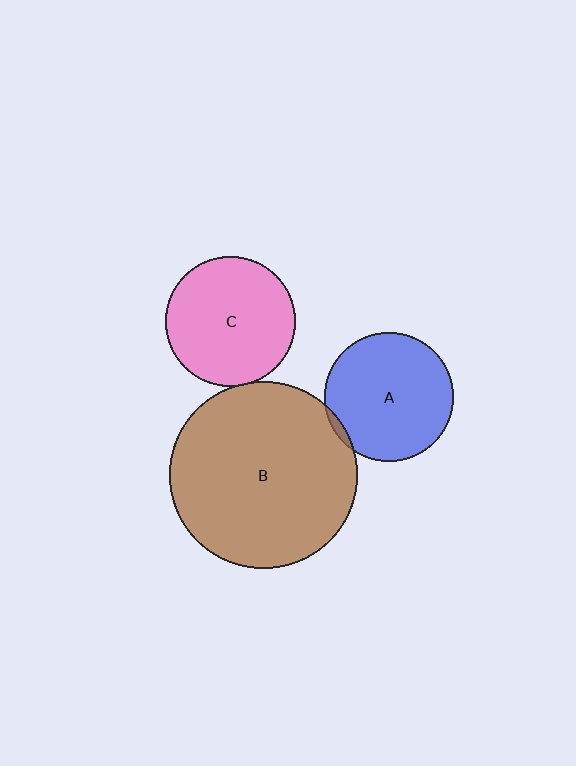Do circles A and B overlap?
Yes.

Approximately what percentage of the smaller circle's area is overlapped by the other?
Approximately 5%.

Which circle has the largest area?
Circle B (brown).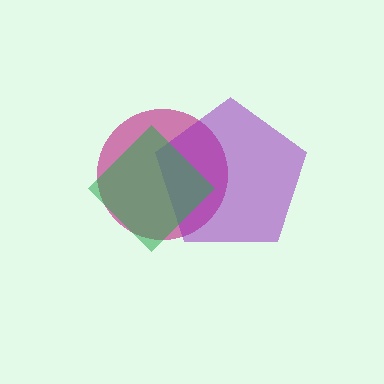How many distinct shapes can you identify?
There are 3 distinct shapes: a magenta circle, a purple pentagon, a green diamond.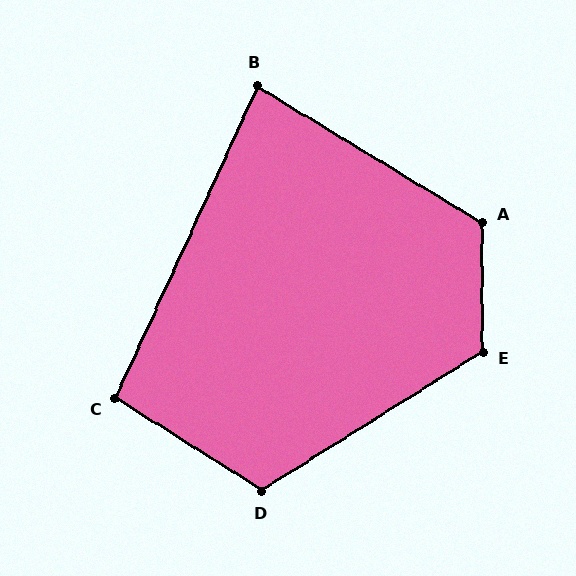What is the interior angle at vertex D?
Approximately 115 degrees (obtuse).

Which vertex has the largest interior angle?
E, at approximately 122 degrees.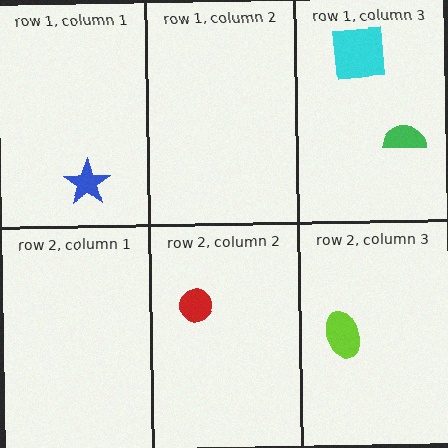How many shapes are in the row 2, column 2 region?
1.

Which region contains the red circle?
The row 2, column 2 region.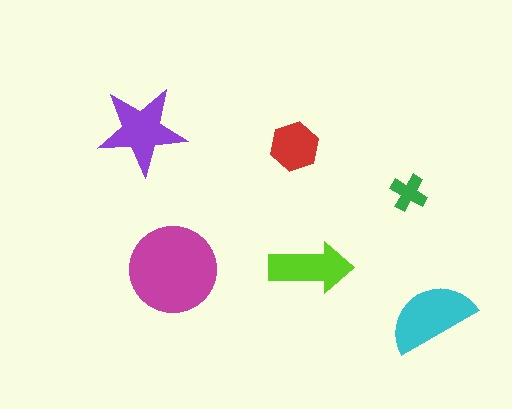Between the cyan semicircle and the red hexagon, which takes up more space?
The cyan semicircle.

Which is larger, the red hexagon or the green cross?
The red hexagon.